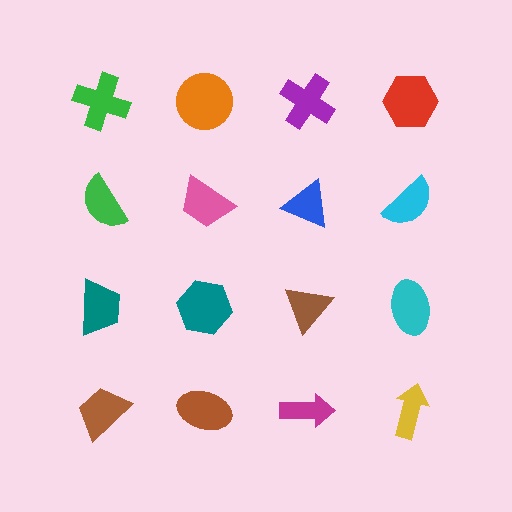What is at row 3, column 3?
A brown triangle.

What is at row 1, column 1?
A green cross.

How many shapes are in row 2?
4 shapes.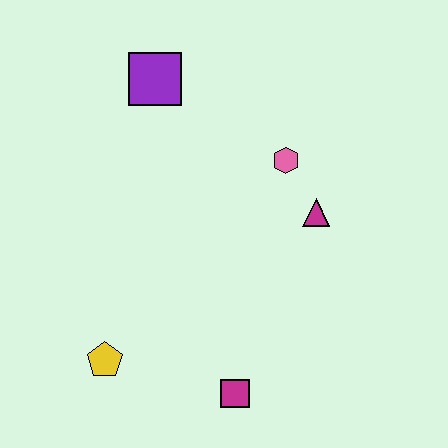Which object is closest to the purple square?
The pink hexagon is closest to the purple square.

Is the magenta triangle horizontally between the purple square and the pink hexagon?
No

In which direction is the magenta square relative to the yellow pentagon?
The magenta square is to the right of the yellow pentagon.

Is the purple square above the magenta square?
Yes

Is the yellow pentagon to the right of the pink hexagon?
No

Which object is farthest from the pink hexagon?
The yellow pentagon is farthest from the pink hexagon.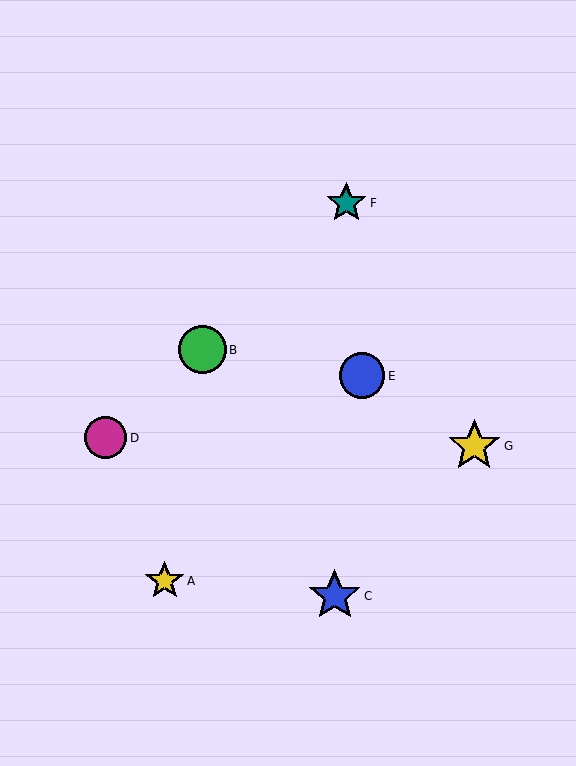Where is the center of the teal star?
The center of the teal star is at (346, 203).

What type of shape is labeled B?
Shape B is a green circle.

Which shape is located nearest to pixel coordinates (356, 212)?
The teal star (labeled F) at (346, 203) is nearest to that location.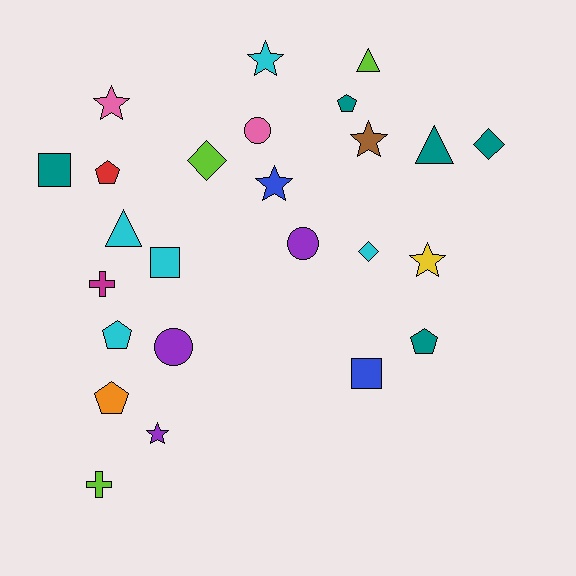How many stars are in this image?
There are 6 stars.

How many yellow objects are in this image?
There is 1 yellow object.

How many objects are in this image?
There are 25 objects.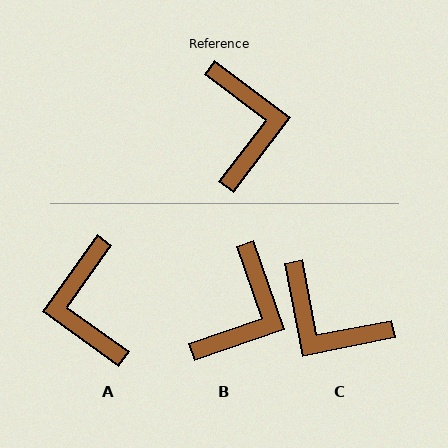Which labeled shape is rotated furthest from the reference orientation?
A, about 178 degrees away.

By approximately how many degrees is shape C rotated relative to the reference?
Approximately 132 degrees clockwise.